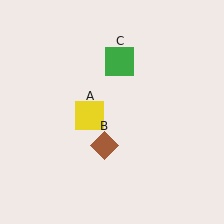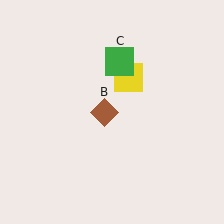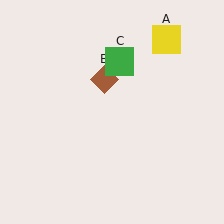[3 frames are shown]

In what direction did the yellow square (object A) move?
The yellow square (object A) moved up and to the right.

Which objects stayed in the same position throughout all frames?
Green square (object C) remained stationary.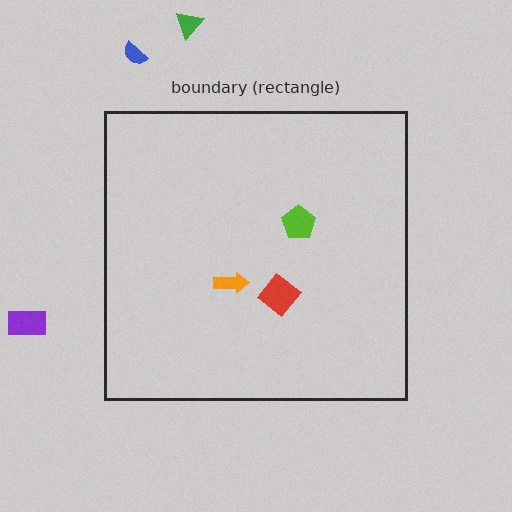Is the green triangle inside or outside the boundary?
Outside.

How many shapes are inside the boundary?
3 inside, 3 outside.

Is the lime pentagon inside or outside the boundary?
Inside.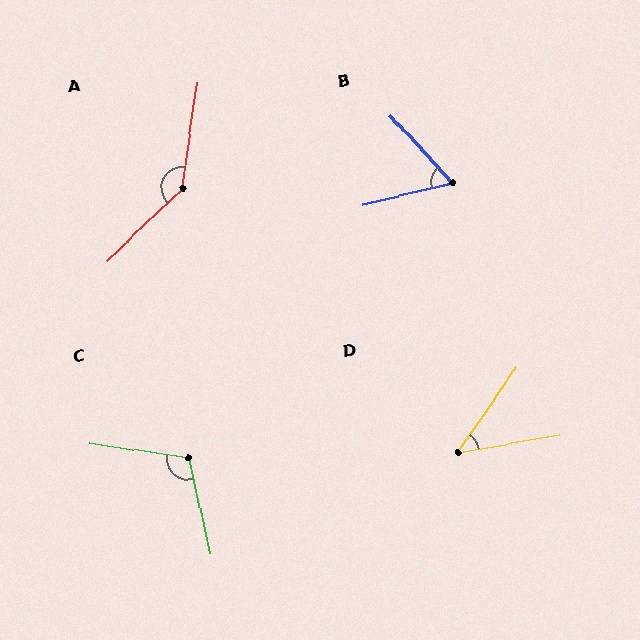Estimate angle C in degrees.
Approximately 111 degrees.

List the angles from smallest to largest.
D (45°), B (61°), C (111°), A (142°).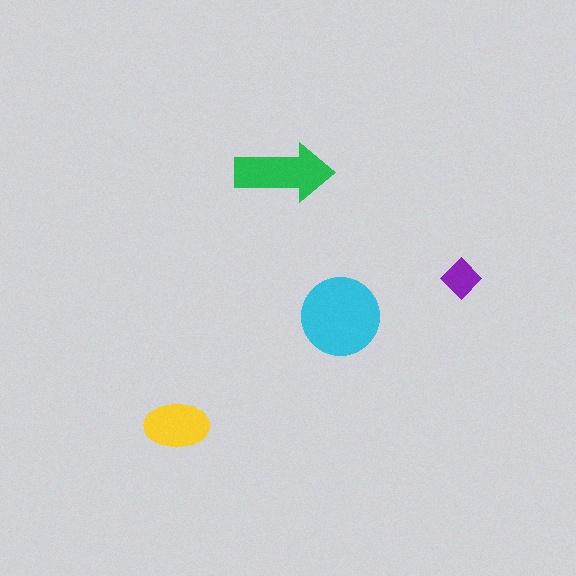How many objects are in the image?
There are 4 objects in the image.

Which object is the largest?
The cyan circle.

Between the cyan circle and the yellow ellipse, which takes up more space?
The cyan circle.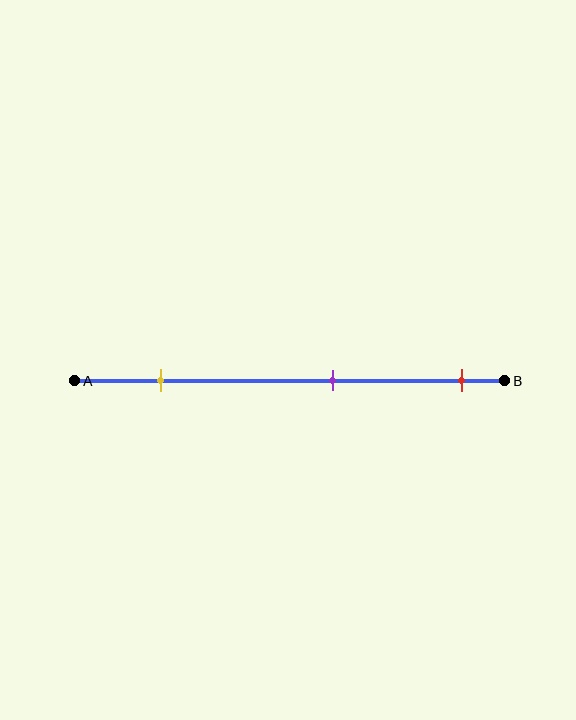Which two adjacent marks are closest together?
The purple and red marks are the closest adjacent pair.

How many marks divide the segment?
There are 3 marks dividing the segment.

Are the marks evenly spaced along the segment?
Yes, the marks are approximately evenly spaced.